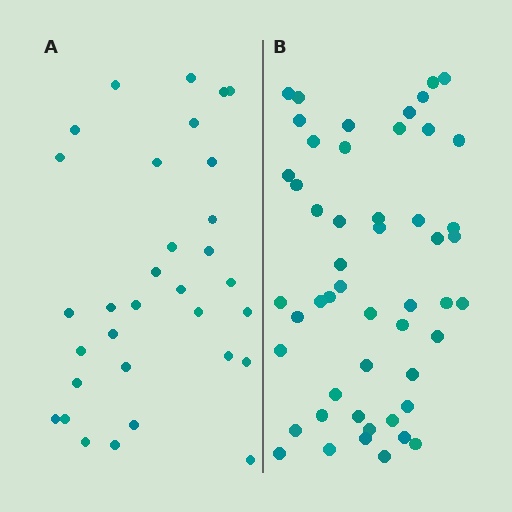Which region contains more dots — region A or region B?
Region B (the right region) has more dots.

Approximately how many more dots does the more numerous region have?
Region B has approximately 20 more dots than region A.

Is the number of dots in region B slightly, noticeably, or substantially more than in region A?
Region B has substantially more. The ratio is roughly 1.6 to 1.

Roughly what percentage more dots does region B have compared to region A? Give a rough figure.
About 60% more.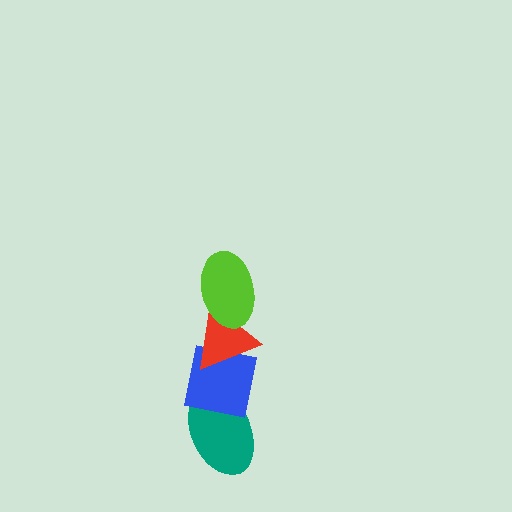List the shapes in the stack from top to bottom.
From top to bottom: the lime ellipse, the red triangle, the blue square, the teal ellipse.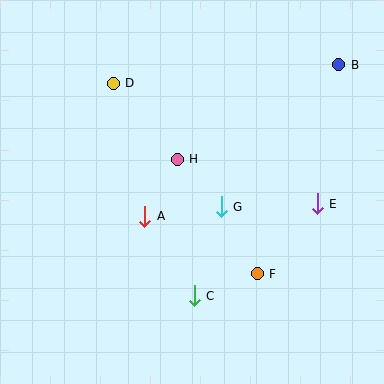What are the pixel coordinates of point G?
Point G is at (221, 207).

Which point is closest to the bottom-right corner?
Point F is closest to the bottom-right corner.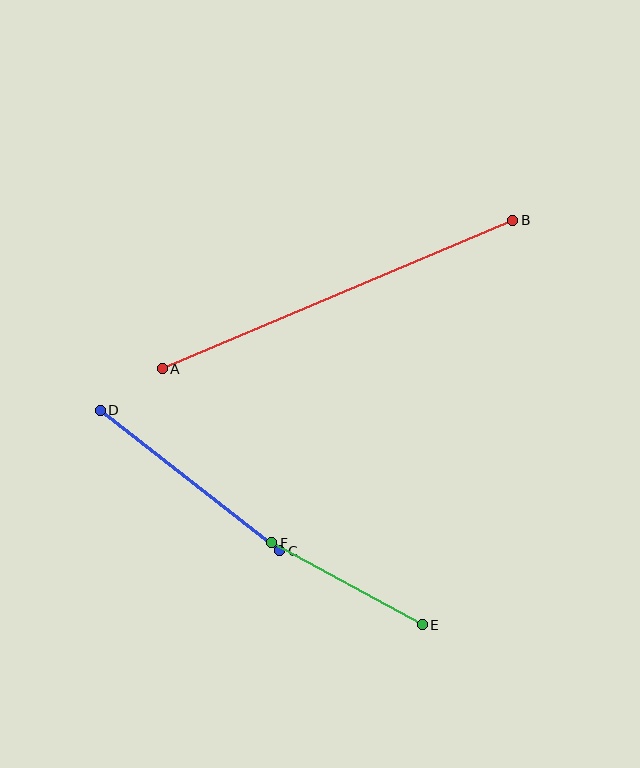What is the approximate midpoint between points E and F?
The midpoint is at approximately (347, 584) pixels.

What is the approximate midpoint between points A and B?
The midpoint is at approximately (338, 295) pixels.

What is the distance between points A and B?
The distance is approximately 381 pixels.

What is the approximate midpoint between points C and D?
The midpoint is at approximately (190, 480) pixels.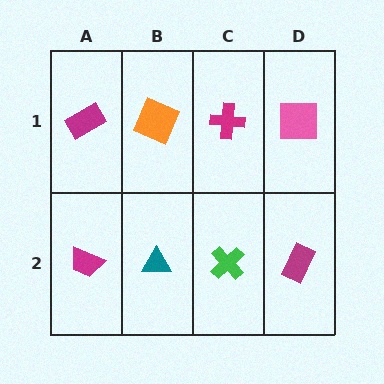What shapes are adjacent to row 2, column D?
A pink square (row 1, column D), a green cross (row 2, column C).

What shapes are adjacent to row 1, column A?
A magenta trapezoid (row 2, column A), an orange square (row 1, column B).